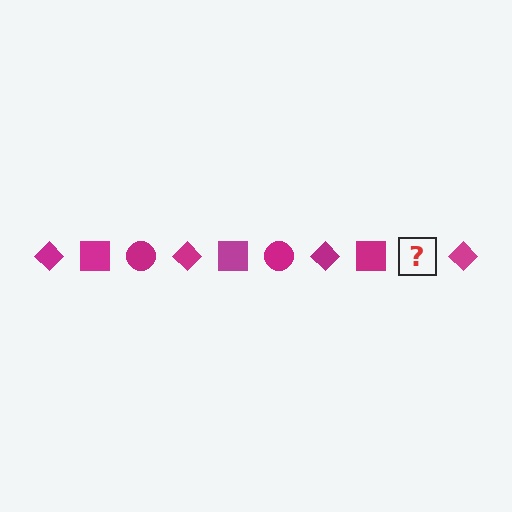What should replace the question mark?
The question mark should be replaced with a magenta circle.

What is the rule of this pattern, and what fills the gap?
The rule is that the pattern cycles through diamond, square, circle shapes in magenta. The gap should be filled with a magenta circle.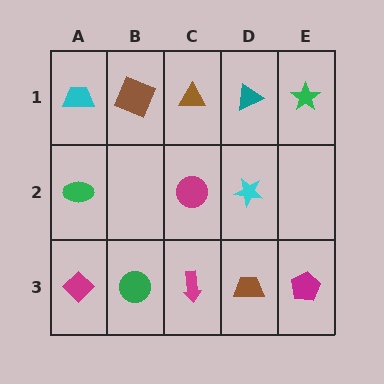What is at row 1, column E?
A green star.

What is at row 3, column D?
A brown trapezoid.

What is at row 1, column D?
A teal triangle.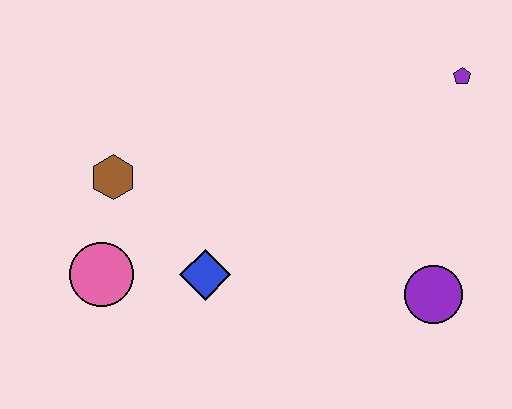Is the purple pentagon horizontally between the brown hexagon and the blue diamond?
No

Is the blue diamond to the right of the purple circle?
No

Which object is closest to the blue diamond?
The pink circle is closest to the blue diamond.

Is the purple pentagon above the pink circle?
Yes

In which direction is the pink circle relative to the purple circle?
The pink circle is to the left of the purple circle.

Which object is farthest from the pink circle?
The purple pentagon is farthest from the pink circle.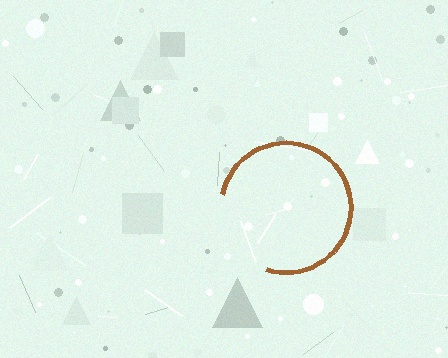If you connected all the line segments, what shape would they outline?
They would outline a circle.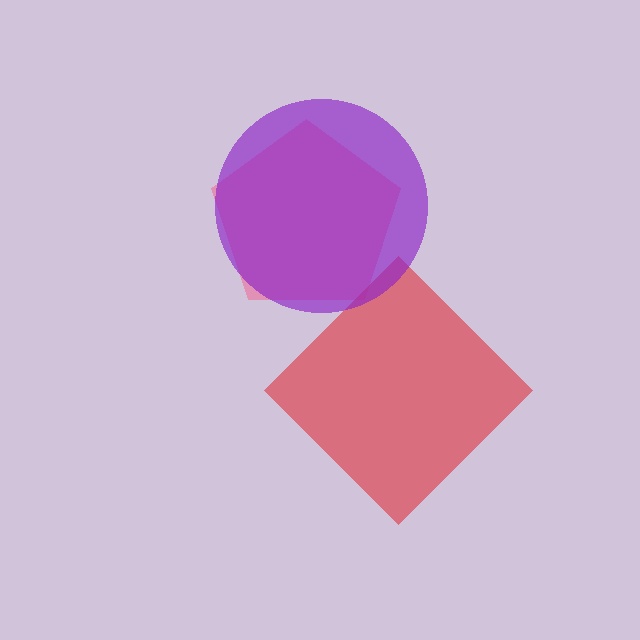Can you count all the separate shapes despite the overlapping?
Yes, there are 3 separate shapes.